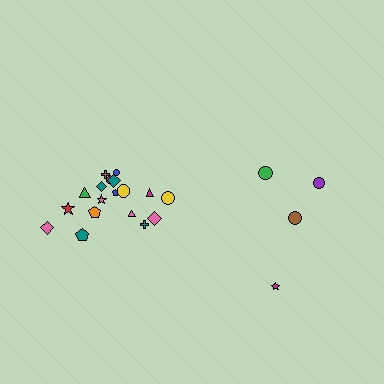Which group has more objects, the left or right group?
The left group.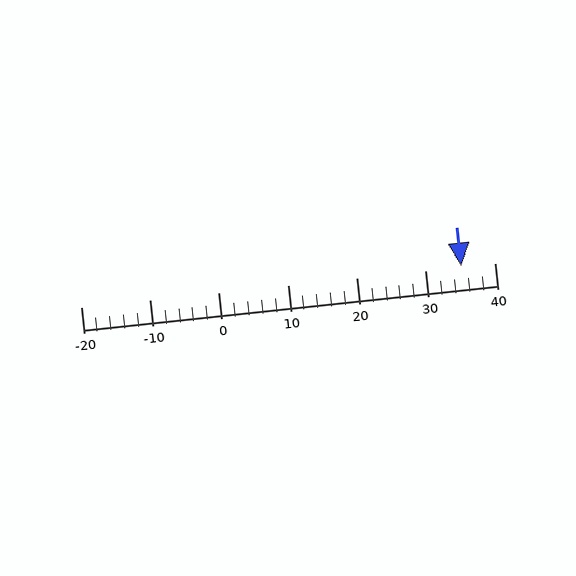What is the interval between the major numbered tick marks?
The major tick marks are spaced 10 units apart.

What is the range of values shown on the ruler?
The ruler shows values from -20 to 40.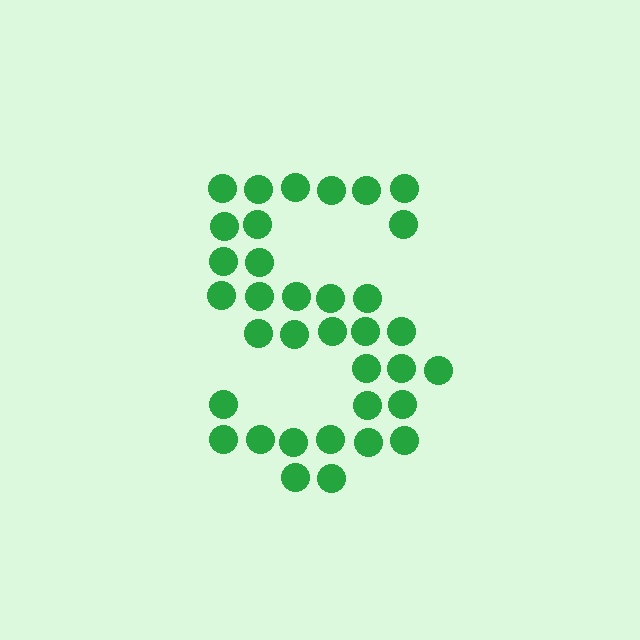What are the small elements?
The small elements are circles.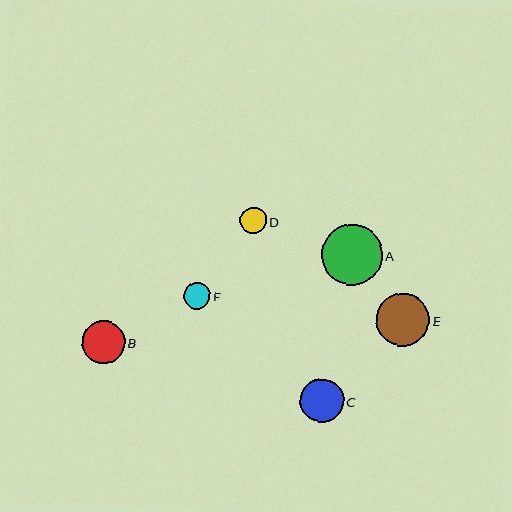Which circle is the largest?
Circle A is the largest with a size of approximately 61 pixels.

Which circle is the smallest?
Circle F is the smallest with a size of approximately 27 pixels.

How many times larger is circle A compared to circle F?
Circle A is approximately 2.3 times the size of circle F.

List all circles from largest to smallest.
From largest to smallest: A, E, C, B, D, F.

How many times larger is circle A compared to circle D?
Circle A is approximately 2.3 times the size of circle D.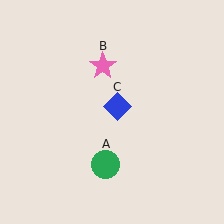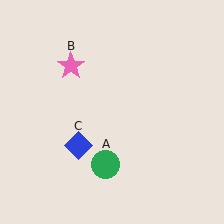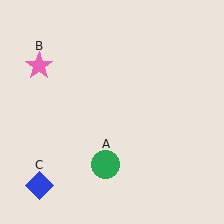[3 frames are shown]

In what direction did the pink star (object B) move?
The pink star (object B) moved left.